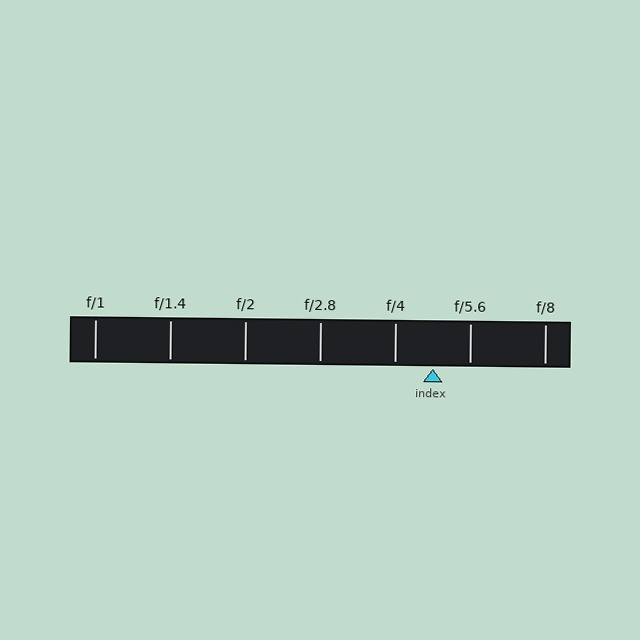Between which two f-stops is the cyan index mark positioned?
The index mark is between f/4 and f/5.6.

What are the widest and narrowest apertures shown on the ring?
The widest aperture shown is f/1 and the narrowest is f/8.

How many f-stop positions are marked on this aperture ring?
There are 7 f-stop positions marked.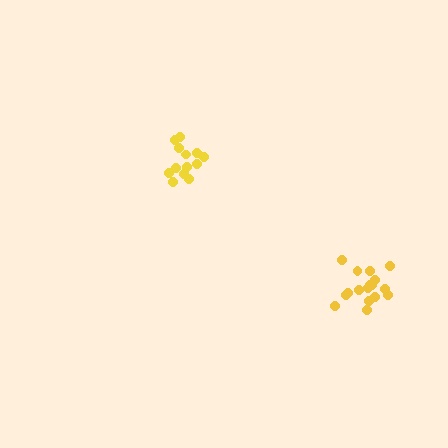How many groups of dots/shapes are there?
There are 2 groups.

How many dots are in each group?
Group 1: 13 dots, Group 2: 17 dots (30 total).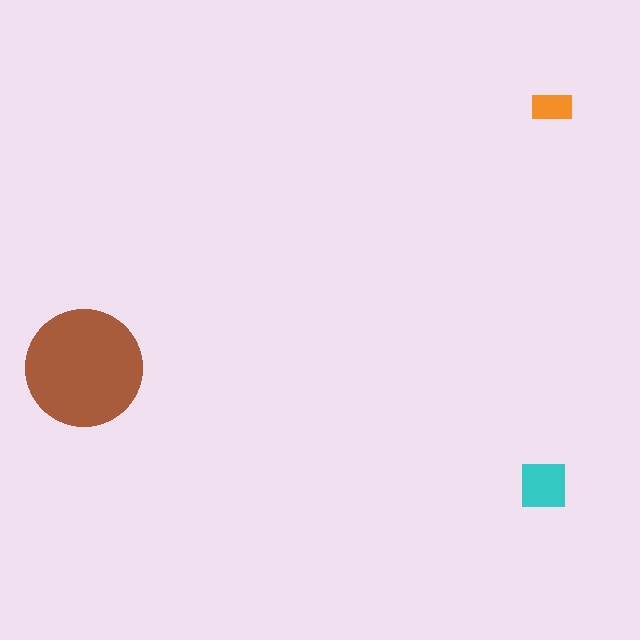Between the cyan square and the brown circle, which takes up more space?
The brown circle.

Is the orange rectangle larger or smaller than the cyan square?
Smaller.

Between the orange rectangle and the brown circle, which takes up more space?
The brown circle.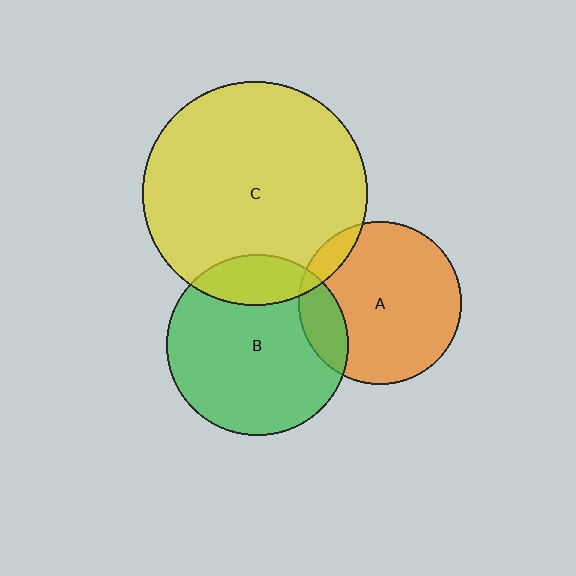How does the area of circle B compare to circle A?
Approximately 1.2 times.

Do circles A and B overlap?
Yes.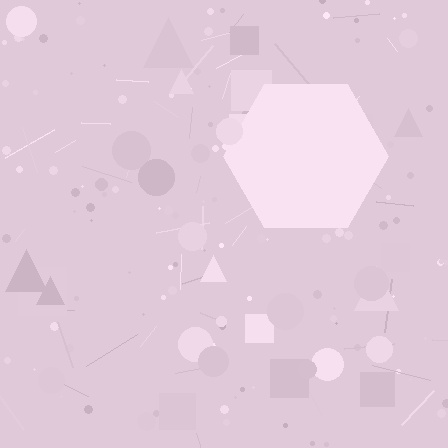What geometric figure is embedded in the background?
A hexagon is embedded in the background.